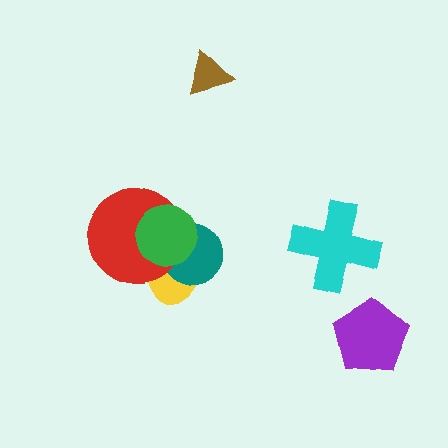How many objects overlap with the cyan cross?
0 objects overlap with the cyan cross.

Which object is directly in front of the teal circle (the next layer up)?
The red circle is directly in front of the teal circle.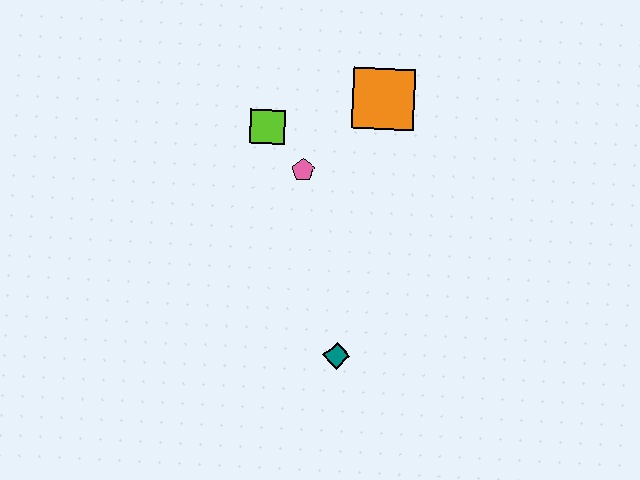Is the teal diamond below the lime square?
Yes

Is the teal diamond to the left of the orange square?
Yes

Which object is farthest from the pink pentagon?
The teal diamond is farthest from the pink pentagon.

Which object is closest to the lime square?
The pink pentagon is closest to the lime square.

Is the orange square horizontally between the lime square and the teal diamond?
No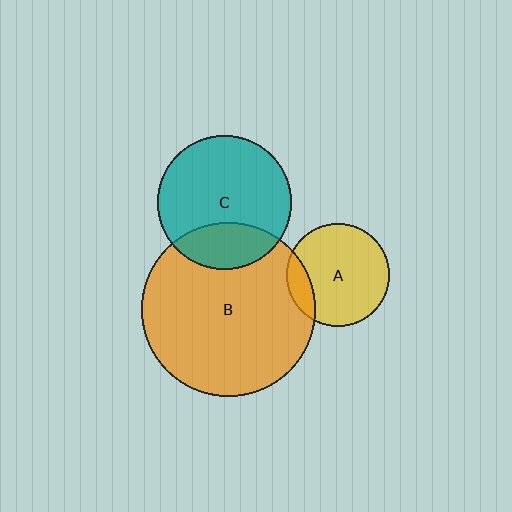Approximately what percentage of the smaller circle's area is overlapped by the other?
Approximately 15%.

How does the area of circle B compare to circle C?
Approximately 1.7 times.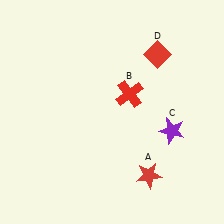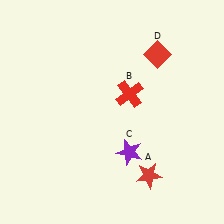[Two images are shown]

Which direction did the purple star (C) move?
The purple star (C) moved left.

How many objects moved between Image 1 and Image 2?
1 object moved between the two images.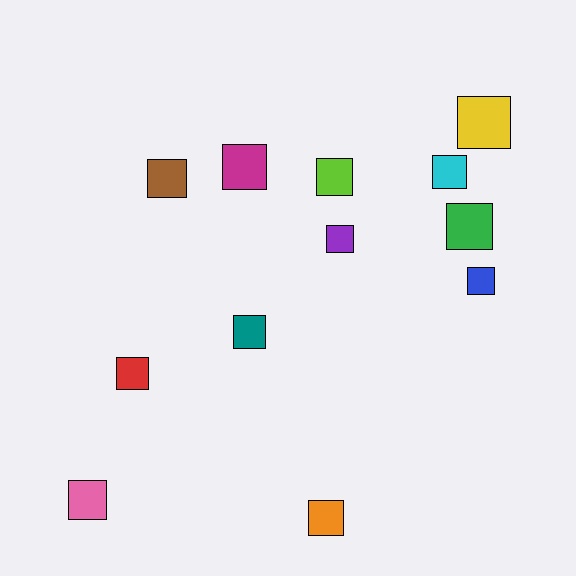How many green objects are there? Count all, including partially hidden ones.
There is 1 green object.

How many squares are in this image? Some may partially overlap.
There are 12 squares.